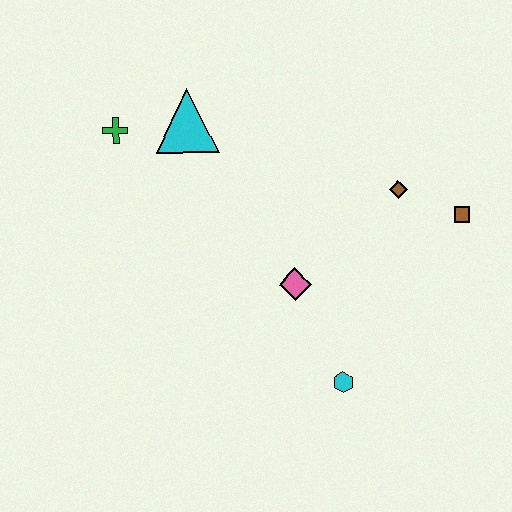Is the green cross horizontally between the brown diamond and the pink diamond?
No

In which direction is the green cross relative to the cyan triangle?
The green cross is to the left of the cyan triangle.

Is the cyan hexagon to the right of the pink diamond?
Yes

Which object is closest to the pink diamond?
The cyan hexagon is closest to the pink diamond.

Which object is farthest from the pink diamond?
The green cross is farthest from the pink diamond.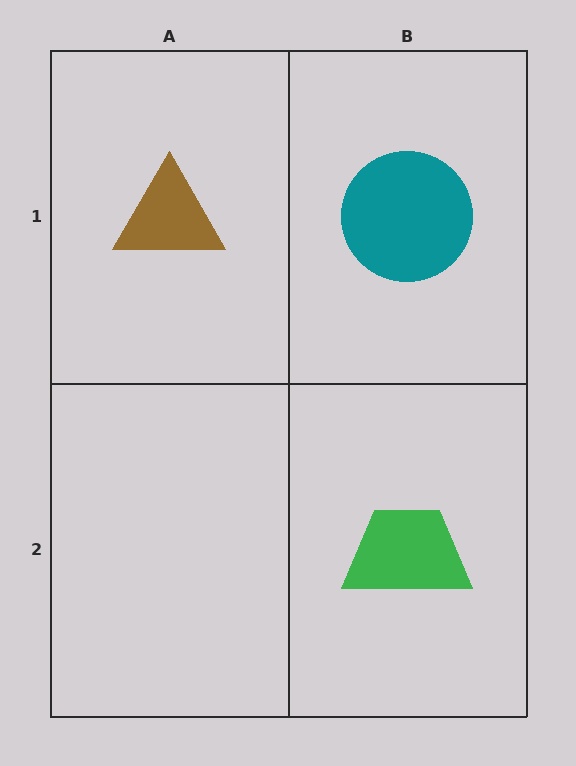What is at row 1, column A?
A brown triangle.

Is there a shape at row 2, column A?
No, that cell is empty.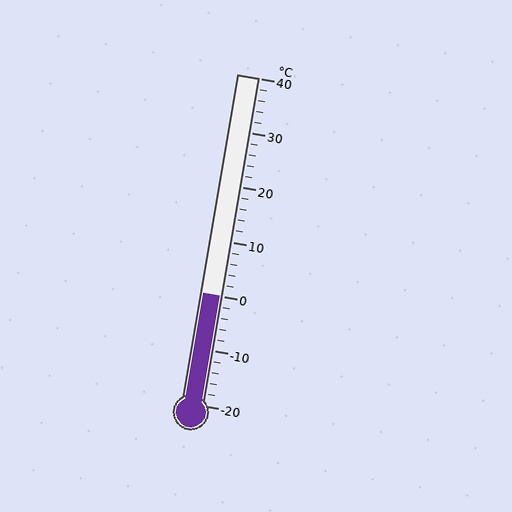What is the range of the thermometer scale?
The thermometer scale ranges from -20°C to 40°C.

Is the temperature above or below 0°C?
The temperature is at 0°C.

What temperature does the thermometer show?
The thermometer shows approximately 0°C.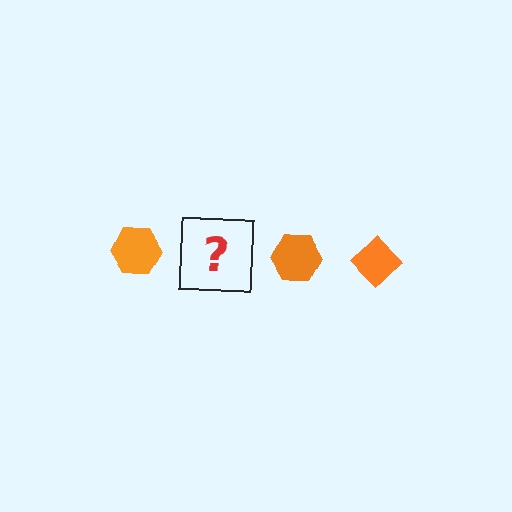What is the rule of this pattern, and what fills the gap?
The rule is that the pattern cycles through hexagon, diamond shapes in orange. The gap should be filled with an orange diamond.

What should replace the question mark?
The question mark should be replaced with an orange diamond.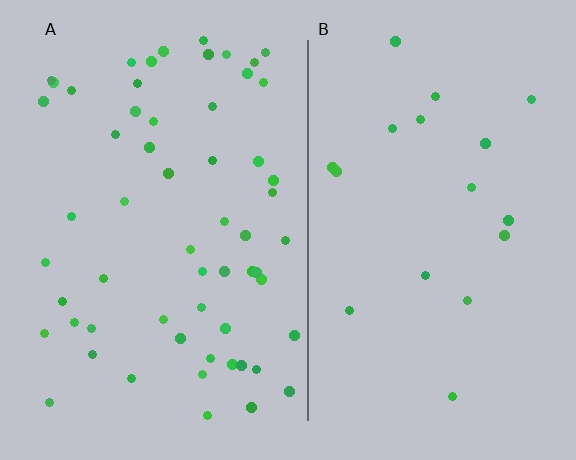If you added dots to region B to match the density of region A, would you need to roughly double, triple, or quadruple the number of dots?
Approximately triple.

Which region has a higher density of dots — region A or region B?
A (the left).